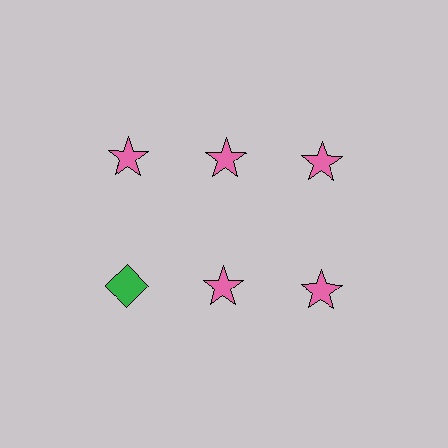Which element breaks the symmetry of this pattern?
The green diamond in the second row, leftmost column breaks the symmetry. All other shapes are pink stars.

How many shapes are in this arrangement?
There are 6 shapes arranged in a grid pattern.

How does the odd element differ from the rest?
It differs in both color (green instead of pink) and shape (diamond instead of star).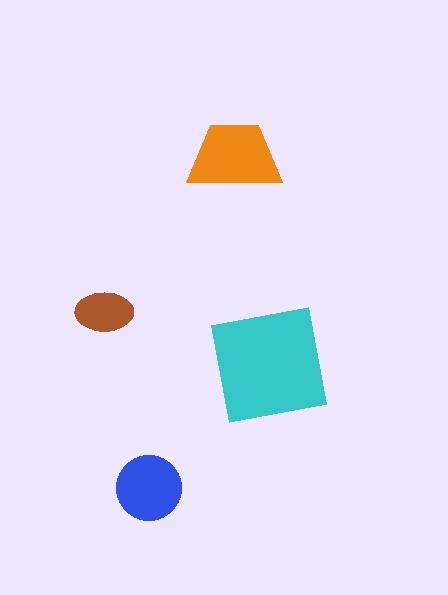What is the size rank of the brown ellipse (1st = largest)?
4th.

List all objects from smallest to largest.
The brown ellipse, the blue circle, the orange trapezoid, the cyan square.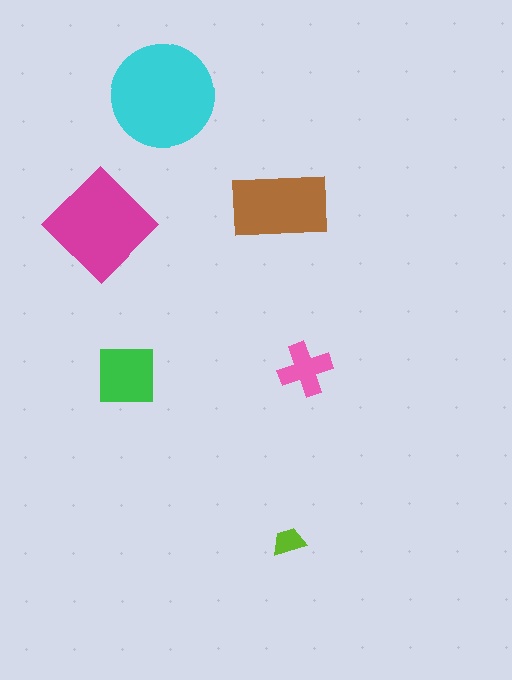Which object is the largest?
The cyan circle.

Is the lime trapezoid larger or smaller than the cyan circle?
Smaller.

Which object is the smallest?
The lime trapezoid.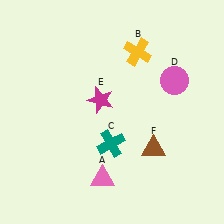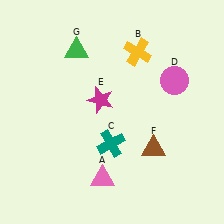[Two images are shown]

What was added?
A green triangle (G) was added in Image 2.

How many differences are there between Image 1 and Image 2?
There is 1 difference between the two images.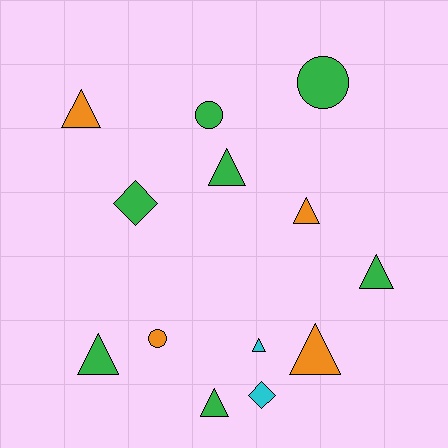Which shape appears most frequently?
Triangle, with 8 objects.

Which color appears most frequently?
Green, with 7 objects.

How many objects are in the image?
There are 13 objects.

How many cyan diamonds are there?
There is 1 cyan diamond.